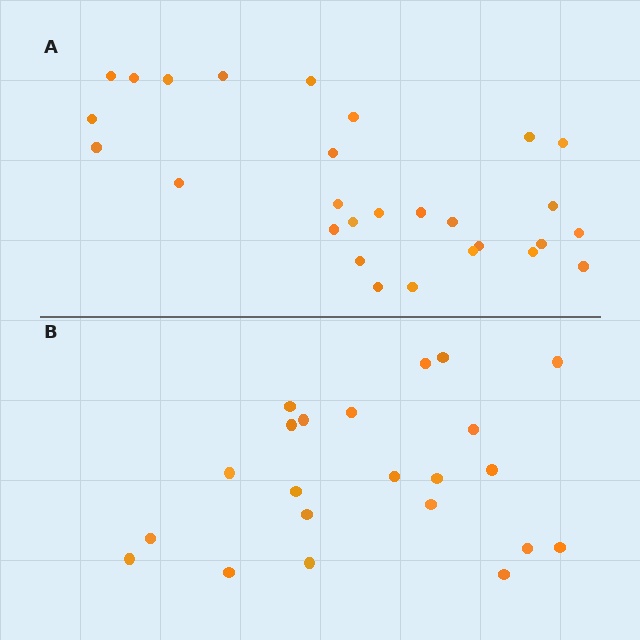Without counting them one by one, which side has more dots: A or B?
Region A (the top region) has more dots.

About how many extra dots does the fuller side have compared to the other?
Region A has about 6 more dots than region B.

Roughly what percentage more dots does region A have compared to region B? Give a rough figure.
About 25% more.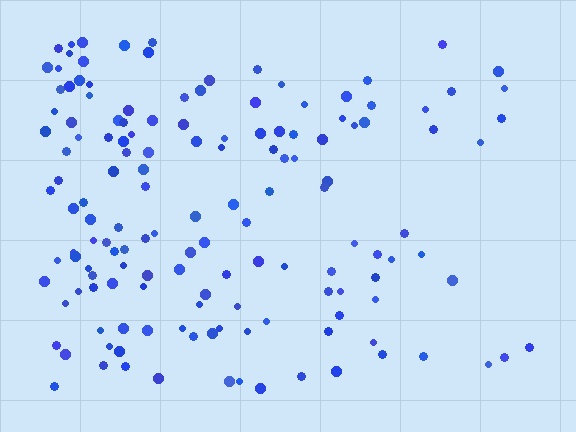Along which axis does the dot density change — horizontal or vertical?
Horizontal.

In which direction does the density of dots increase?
From right to left, with the left side densest.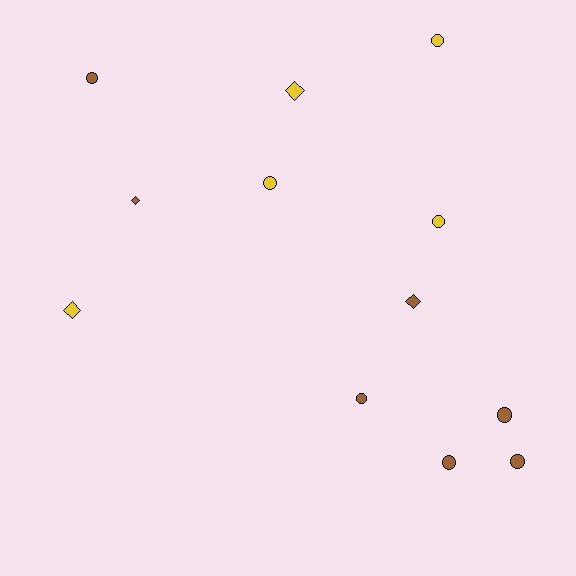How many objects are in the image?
There are 12 objects.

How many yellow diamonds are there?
There are 2 yellow diamonds.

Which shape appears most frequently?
Circle, with 8 objects.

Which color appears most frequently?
Brown, with 7 objects.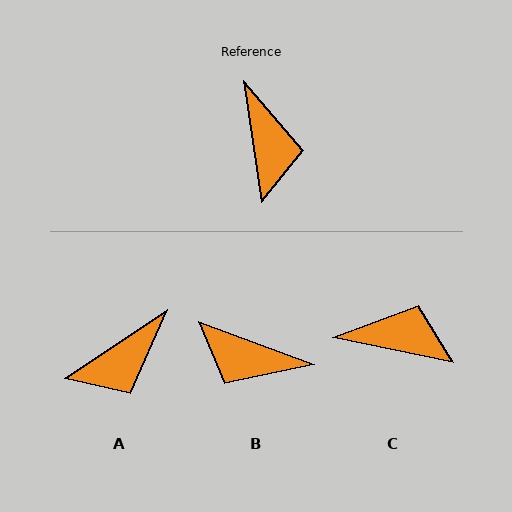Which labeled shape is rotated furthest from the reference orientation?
B, about 119 degrees away.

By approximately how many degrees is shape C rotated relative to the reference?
Approximately 70 degrees counter-clockwise.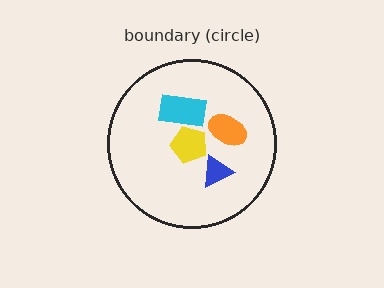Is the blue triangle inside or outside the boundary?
Inside.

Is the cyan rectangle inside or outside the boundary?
Inside.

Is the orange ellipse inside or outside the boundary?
Inside.